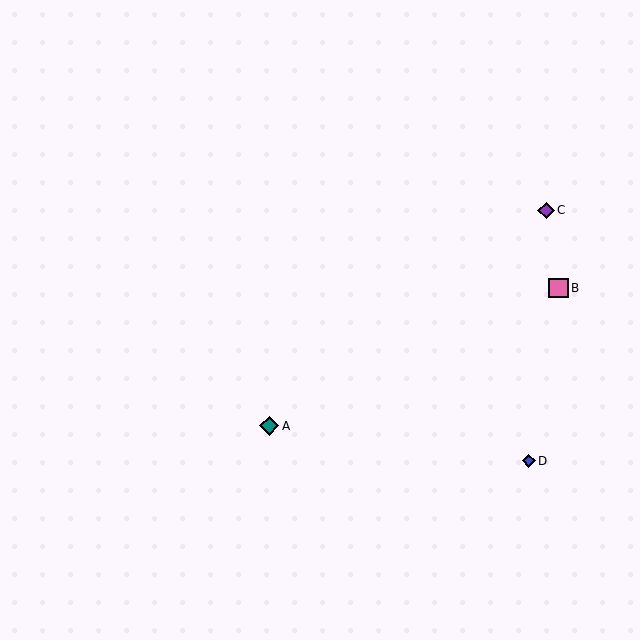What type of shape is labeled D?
Shape D is a blue diamond.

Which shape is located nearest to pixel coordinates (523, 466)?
The blue diamond (labeled D) at (529, 461) is nearest to that location.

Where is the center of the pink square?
The center of the pink square is at (559, 288).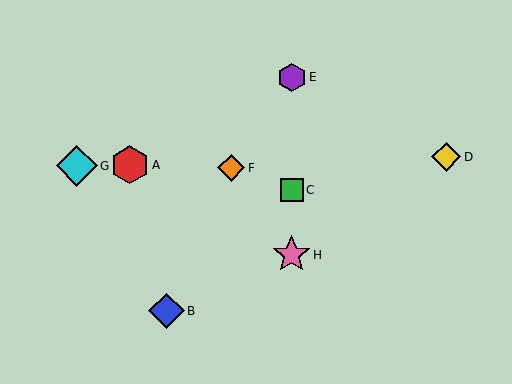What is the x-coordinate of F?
Object F is at x≈231.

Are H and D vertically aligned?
No, H is at x≈292 and D is at x≈446.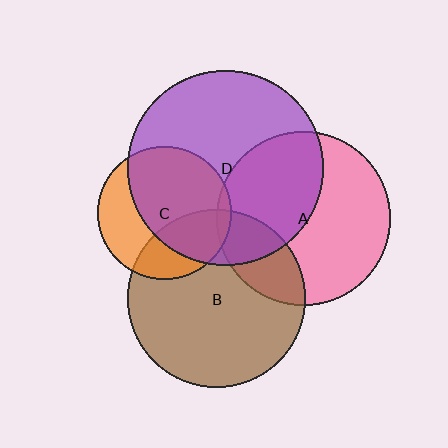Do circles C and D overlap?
Yes.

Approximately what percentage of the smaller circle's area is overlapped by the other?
Approximately 65%.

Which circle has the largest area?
Circle D (purple).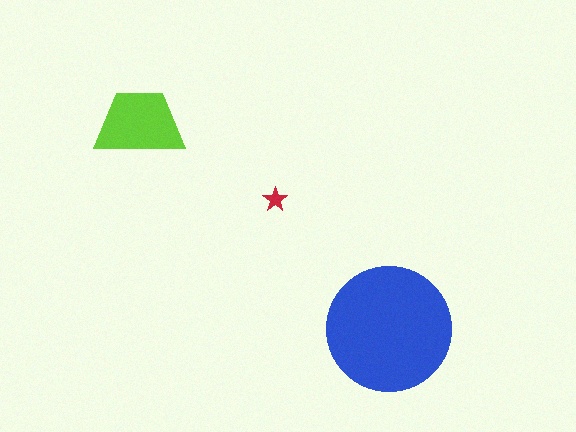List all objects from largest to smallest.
The blue circle, the lime trapezoid, the red star.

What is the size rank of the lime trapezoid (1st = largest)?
2nd.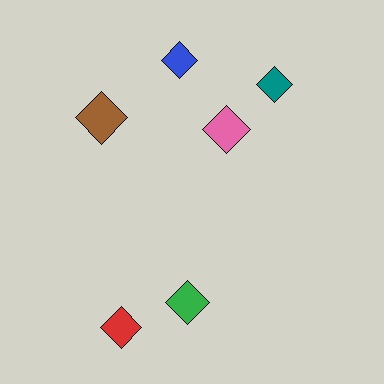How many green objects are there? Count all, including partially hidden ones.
There is 1 green object.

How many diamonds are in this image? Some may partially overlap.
There are 6 diamonds.